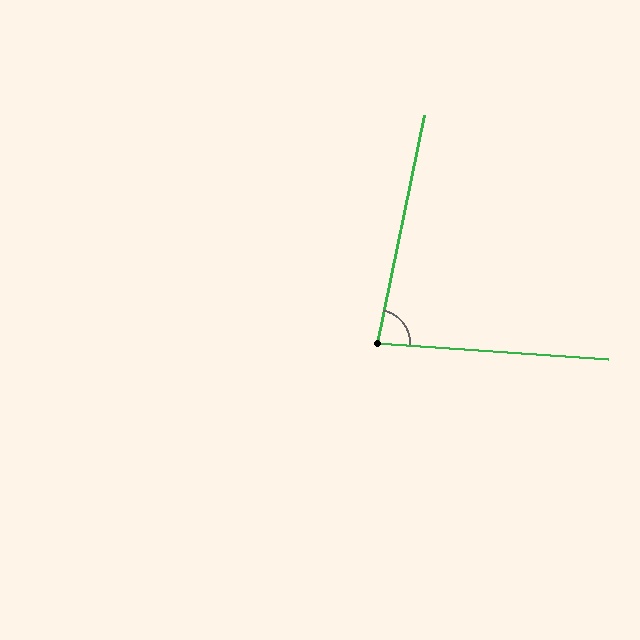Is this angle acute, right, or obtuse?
It is acute.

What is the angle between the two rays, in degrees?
Approximately 82 degrees.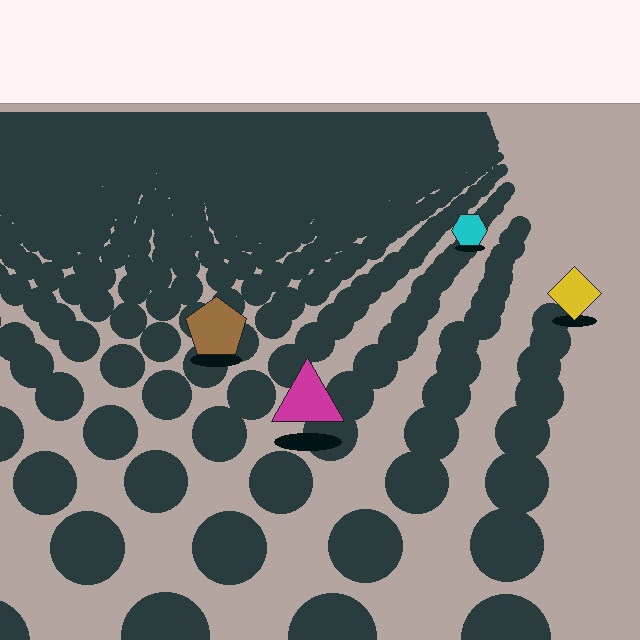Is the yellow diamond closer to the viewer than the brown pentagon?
No. The brown pentagon is closer — you can tell from the texture gradient: the ground texture is coarser near it.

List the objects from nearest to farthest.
From nearest to farthest: the magenta triangle, the brown pentagon, the yellow diamond, the cyan hexagon.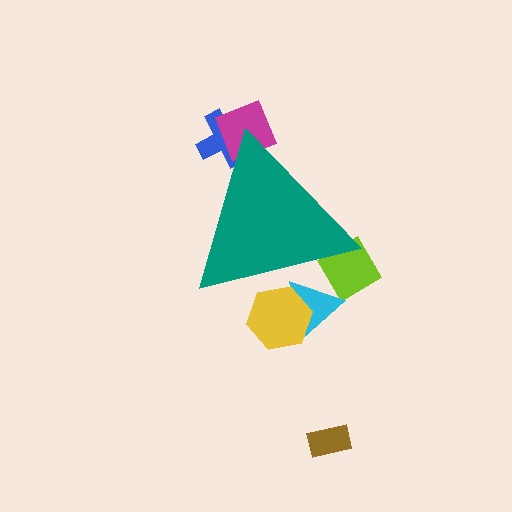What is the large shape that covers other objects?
A teal triangle.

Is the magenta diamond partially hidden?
Yes, the magenta diamond is partially hidden behind the teal triangle.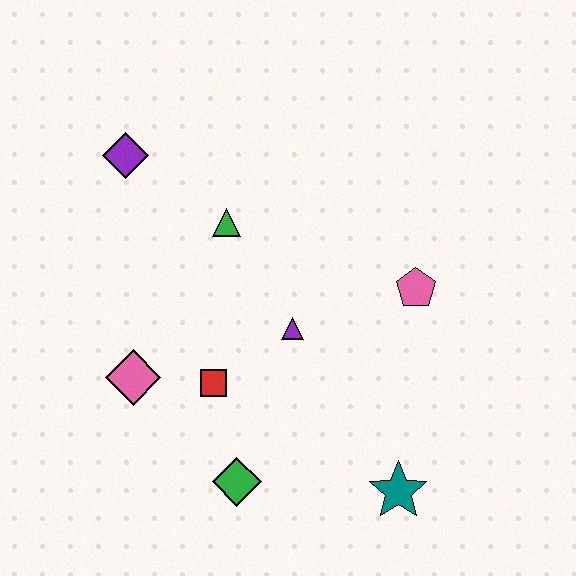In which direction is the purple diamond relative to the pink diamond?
The purple diamond is above the pink diamond.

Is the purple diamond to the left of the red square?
Yes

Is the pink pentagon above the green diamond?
Yes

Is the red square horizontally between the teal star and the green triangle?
No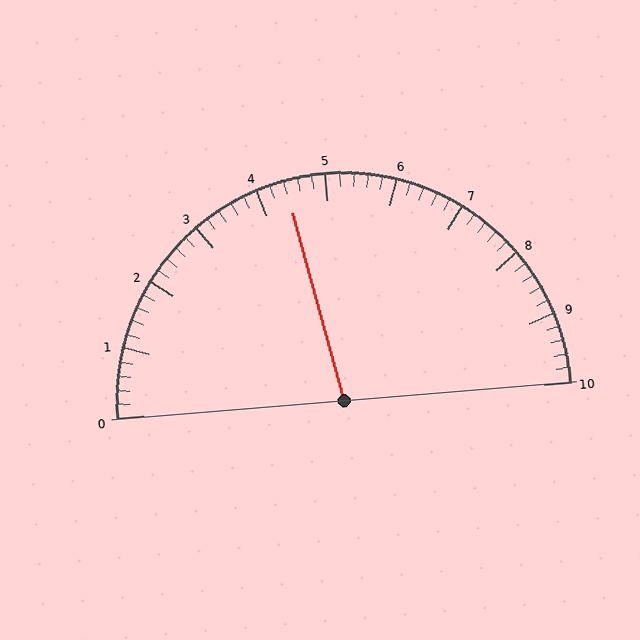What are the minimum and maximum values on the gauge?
The gauge ranges from 0 to 10.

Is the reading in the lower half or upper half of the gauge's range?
The reading is in the lower half of the range (0 to 10).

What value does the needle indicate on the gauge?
The needle indicates approximately 4.4.